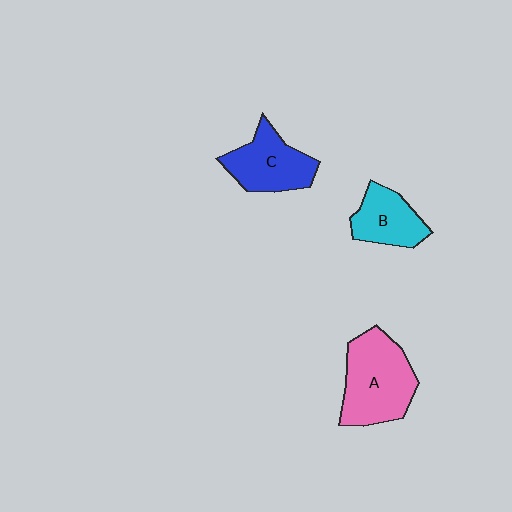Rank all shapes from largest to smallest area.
From largest to smallest: A (pink), C (blue), B (cyan).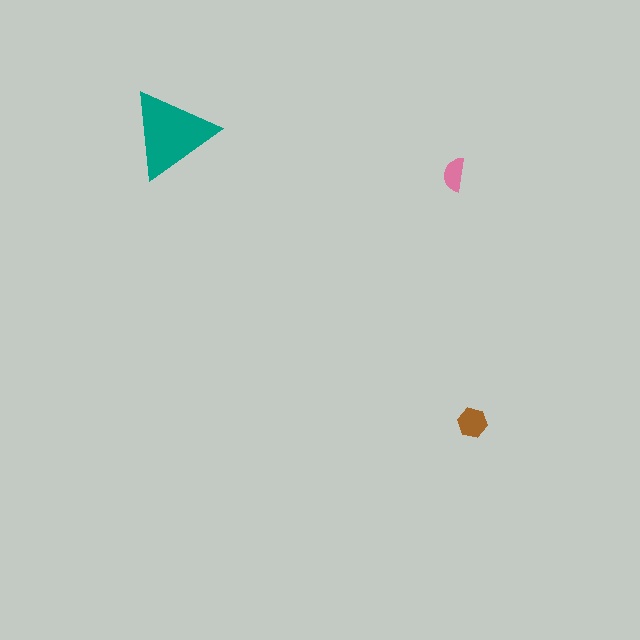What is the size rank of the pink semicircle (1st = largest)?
3rd.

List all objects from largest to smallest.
The teal triangle, the brown hexagon, the pink semicircle.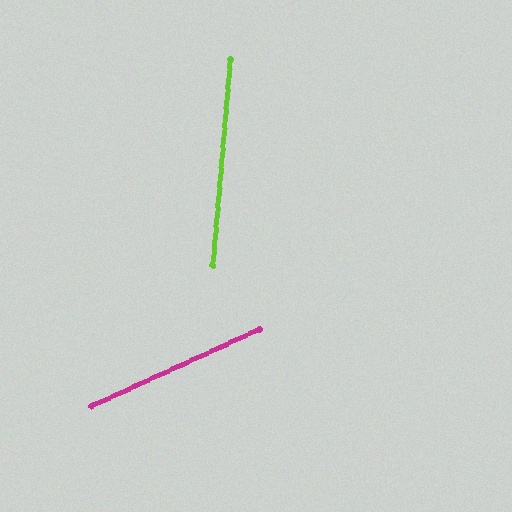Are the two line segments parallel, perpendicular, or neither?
Neither parallel nor perpendicular — they differ by about 60°.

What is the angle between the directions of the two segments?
Approximately 60 degrees.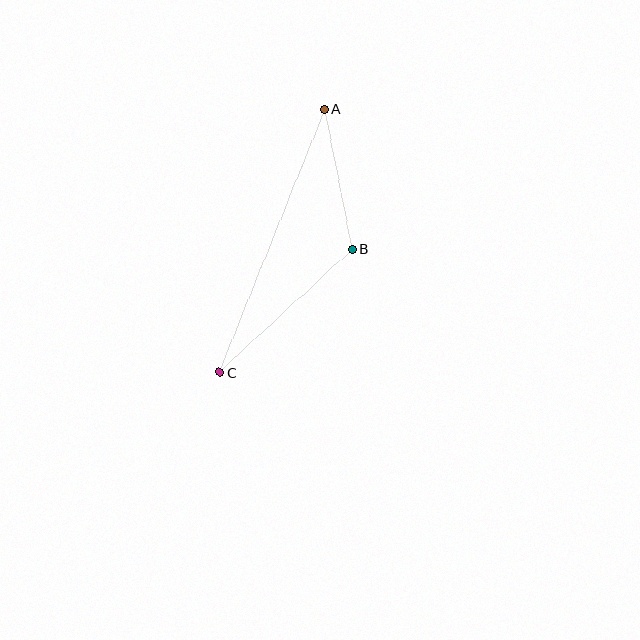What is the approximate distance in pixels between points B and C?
The distance between B and C is approximately 181 pixels.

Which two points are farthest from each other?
Points A and C are farthest from each other.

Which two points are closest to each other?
Points A and B are closest to each other.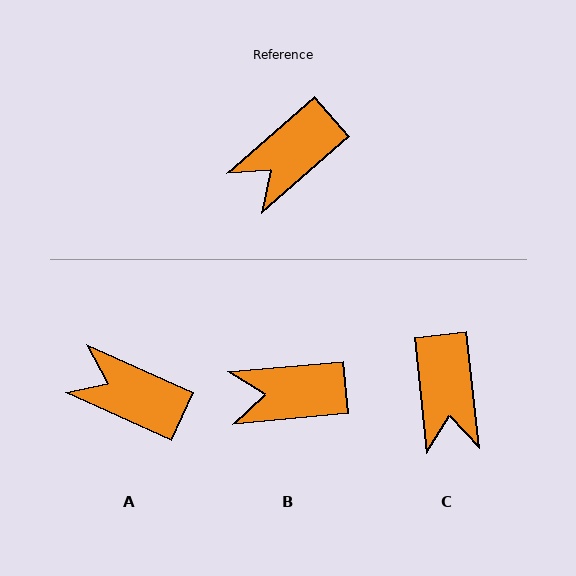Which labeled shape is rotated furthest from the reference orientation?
A, about 65 degrees away.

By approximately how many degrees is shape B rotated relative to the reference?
Approximately 36 degrees clockwise.